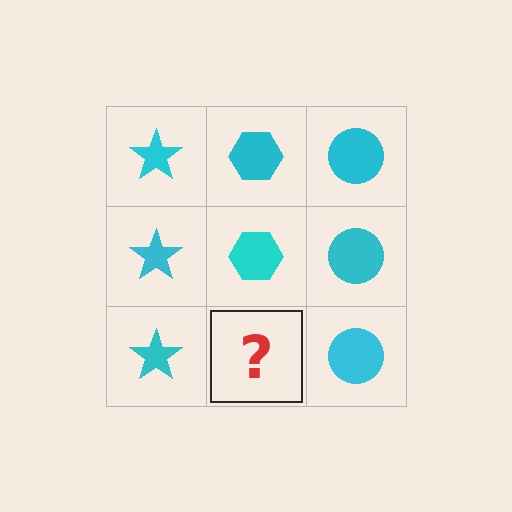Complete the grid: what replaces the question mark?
The question mark should be replaced with a cyan hexagon.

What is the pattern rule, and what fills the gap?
The rule is that each column has a consistent shape. The gap should be filled with a cyan hexagon.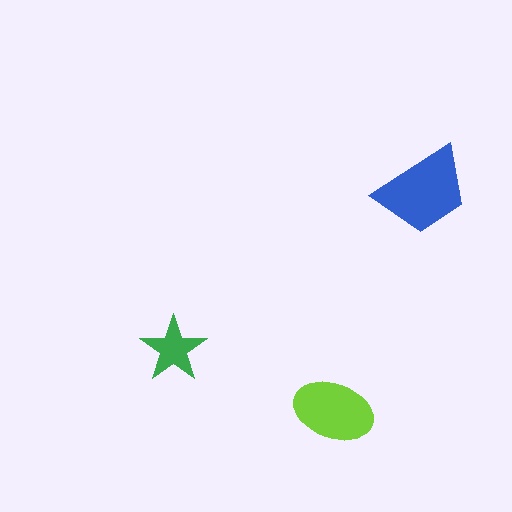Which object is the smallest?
The green star.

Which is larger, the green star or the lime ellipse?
The lime ellipse.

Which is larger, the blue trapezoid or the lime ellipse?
The blue trapezoid.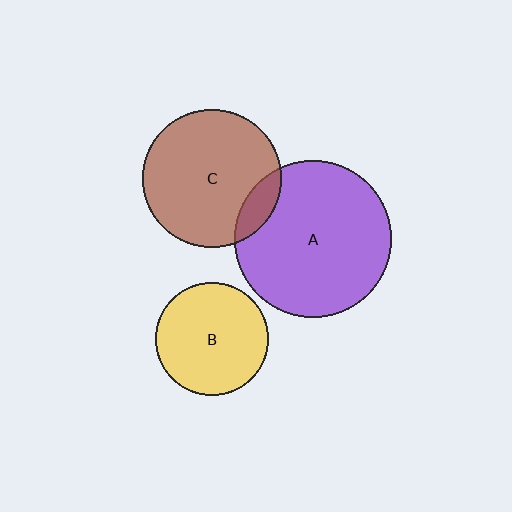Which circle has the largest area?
Circle A (purple).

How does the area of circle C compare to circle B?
Approximately 1.5 times.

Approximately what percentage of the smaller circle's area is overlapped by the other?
Approximately 10%.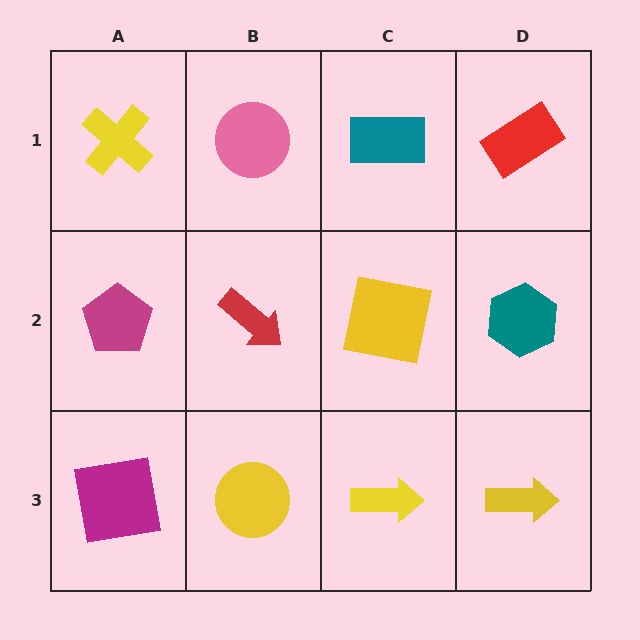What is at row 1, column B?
A pink circle.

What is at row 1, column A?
A yellow cross.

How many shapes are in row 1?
4 shapes.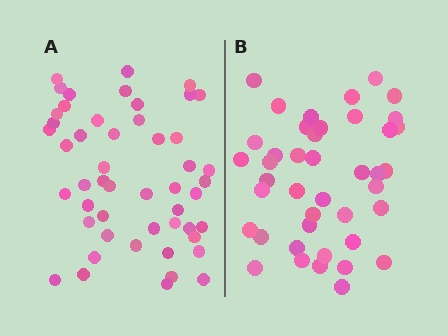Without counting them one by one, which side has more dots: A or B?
Region A (the left region) has more dots.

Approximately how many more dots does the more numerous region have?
Region A has roughly 8 or so more dots than region B.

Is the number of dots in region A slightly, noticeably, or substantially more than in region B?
Region A has only slightly more — the two regions are fairly close. The ratio is roughly 1.2 to 1.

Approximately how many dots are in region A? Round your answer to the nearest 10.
About 50 dots.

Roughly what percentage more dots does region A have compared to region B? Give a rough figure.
About 20% more.